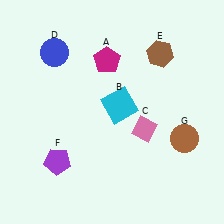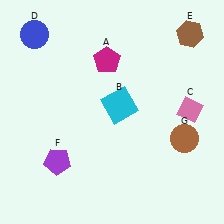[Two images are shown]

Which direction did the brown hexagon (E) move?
The brown hexagon (E) moved right.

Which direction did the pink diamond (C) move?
The pink diamond (C) moved right.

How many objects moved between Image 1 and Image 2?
3 objects moved between the two images.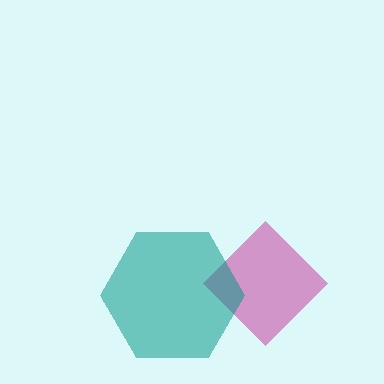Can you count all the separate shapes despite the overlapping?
Yes, there are 2 separate shapes.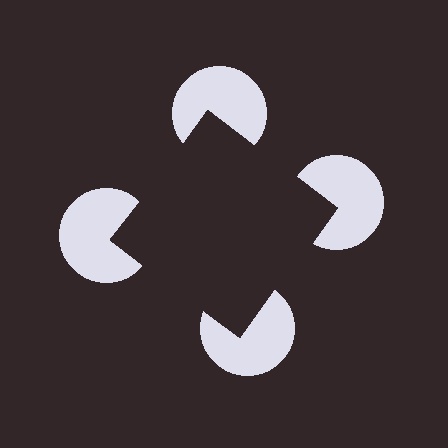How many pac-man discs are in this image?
There are 4 — one at each vertex of the illusory square.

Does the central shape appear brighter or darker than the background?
It typically appears slightly darker than the background, even though no actual brightness change is drawn.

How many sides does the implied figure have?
4 sides.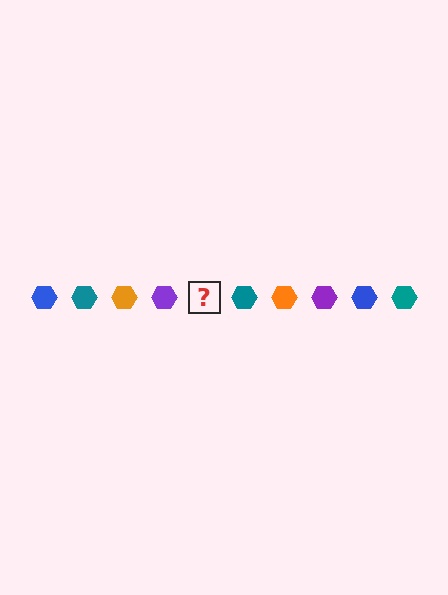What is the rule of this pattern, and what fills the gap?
The rule is that the pattern cycles through blue, teal, orange, purple hexagons. The gap should be filled with a blue hexagon.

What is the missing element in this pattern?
The missing element is a blue hexagon.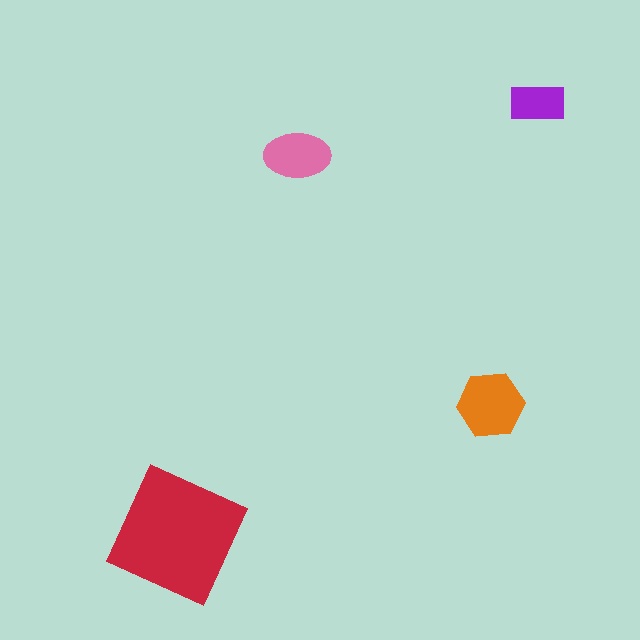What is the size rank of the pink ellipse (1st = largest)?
3rd.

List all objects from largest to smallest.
The red square, the orange hexagon, the pink ellipse, the purple rectangle.